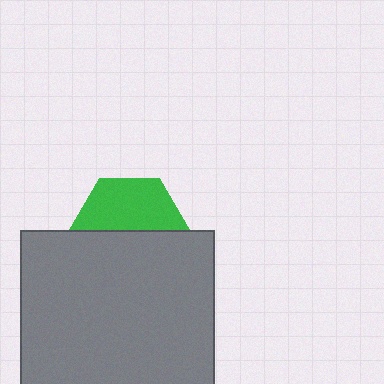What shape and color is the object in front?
The object in front is a gray square.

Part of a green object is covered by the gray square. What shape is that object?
It is a hexagon.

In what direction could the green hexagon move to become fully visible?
The green hexagon could move up. That would shift it out from behind the gray square entirely.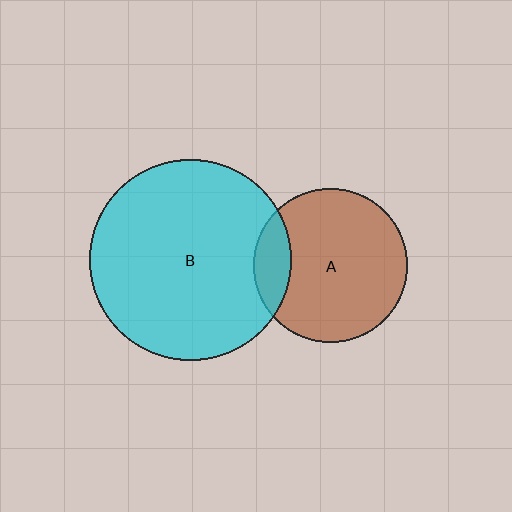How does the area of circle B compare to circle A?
Approximately 1.7 times.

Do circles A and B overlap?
Yes.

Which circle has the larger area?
Circle B (cyan).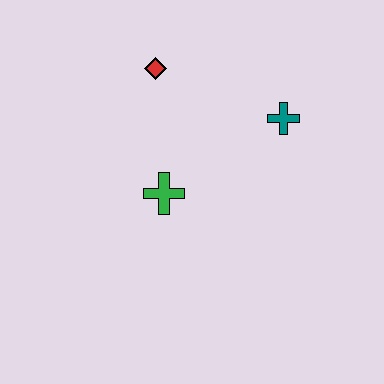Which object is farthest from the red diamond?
The teal cross is farthest from the red diamond.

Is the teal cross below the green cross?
No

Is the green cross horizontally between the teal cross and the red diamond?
Yes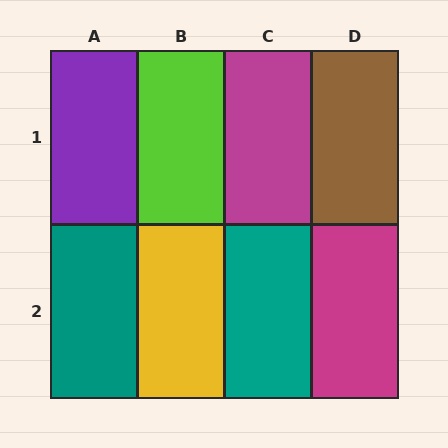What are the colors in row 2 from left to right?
Teal, yellow, teal, magenta.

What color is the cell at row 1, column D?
Brown.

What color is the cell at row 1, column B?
Lime.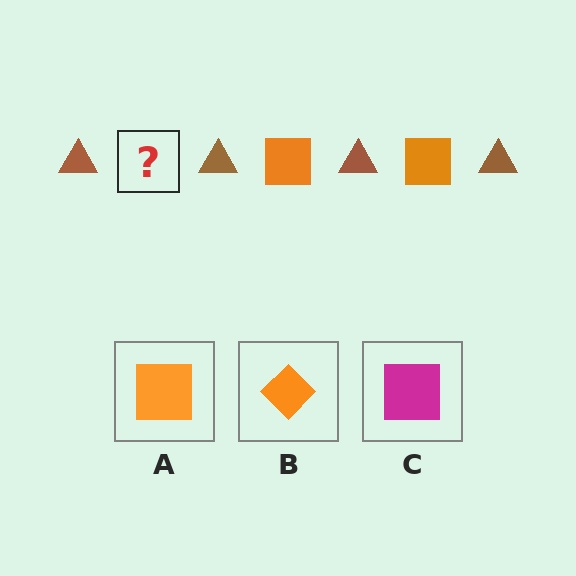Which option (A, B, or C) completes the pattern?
A.